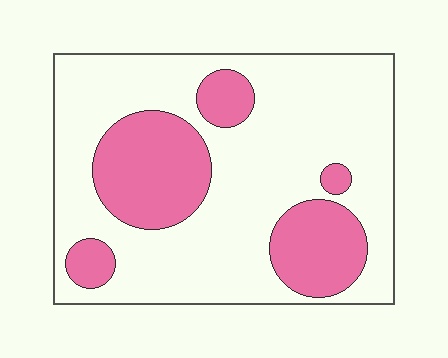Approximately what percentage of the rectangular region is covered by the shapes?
Approximately 30%.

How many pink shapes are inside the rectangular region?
5.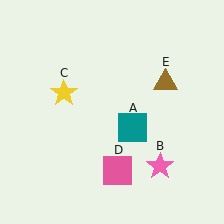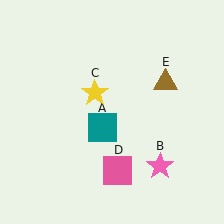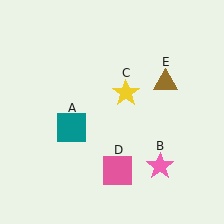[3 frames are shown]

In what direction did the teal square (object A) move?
The teal square (object A) moved left.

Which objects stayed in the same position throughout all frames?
Pink star (object B) and pink square (object D) and brown triangle (object E) remained stationary.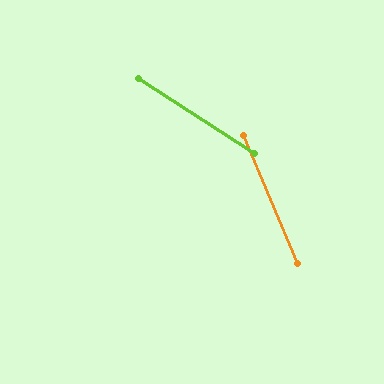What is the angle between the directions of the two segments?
Approximately 34 degrees.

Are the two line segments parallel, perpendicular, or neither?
Neither parallel nor perpendicular — they differ by about 34°.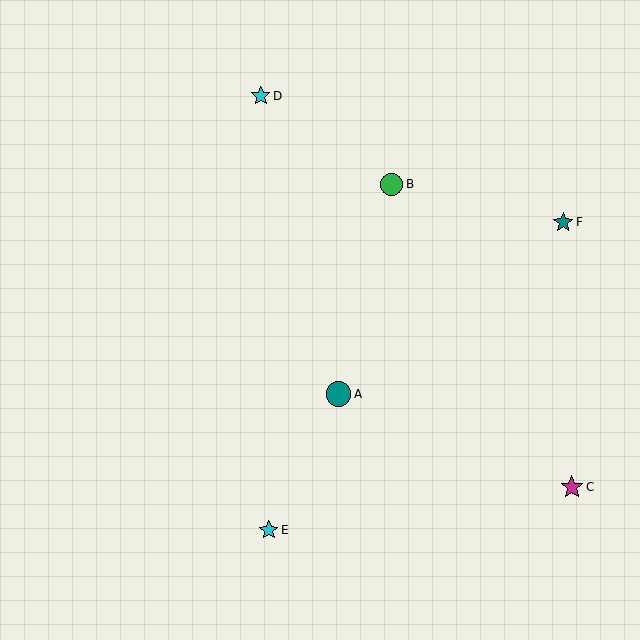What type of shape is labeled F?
Shape F is a teal star.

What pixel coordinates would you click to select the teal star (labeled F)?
Click at (563, 222) to select the teal star F.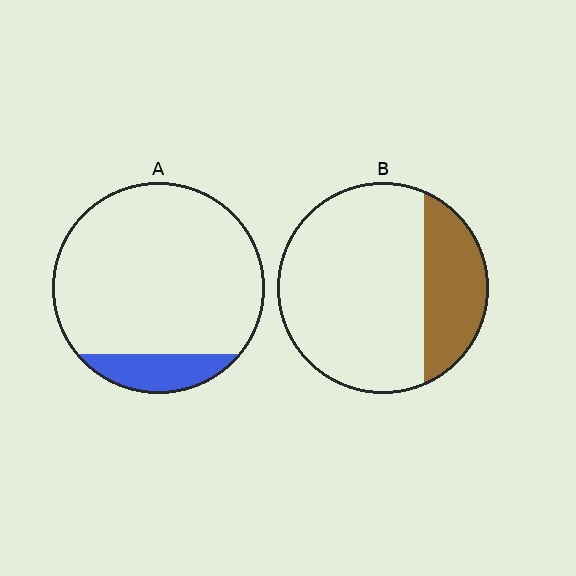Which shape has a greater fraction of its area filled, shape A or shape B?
Shape B.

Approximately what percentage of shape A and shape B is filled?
A is approximately 15% and B is approximately 25%.